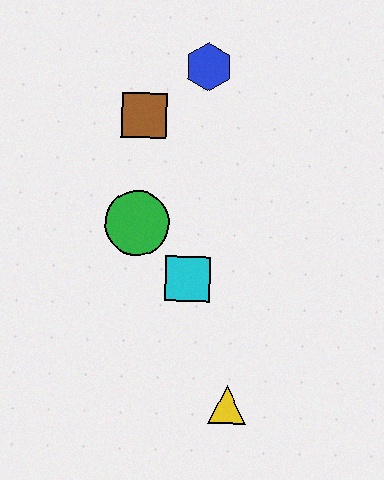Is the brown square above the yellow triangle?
Yes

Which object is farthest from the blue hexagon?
The yellow triangle is farthest from the blue hexagon.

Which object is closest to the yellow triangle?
The cyan square is closest to the yellow triangle.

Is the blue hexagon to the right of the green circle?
Yes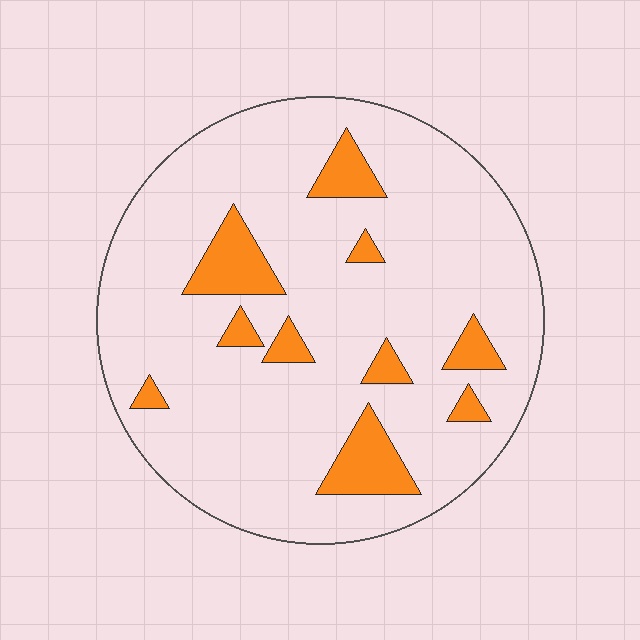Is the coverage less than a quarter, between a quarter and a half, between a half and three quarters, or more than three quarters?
Less than a quarter.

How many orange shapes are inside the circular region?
10.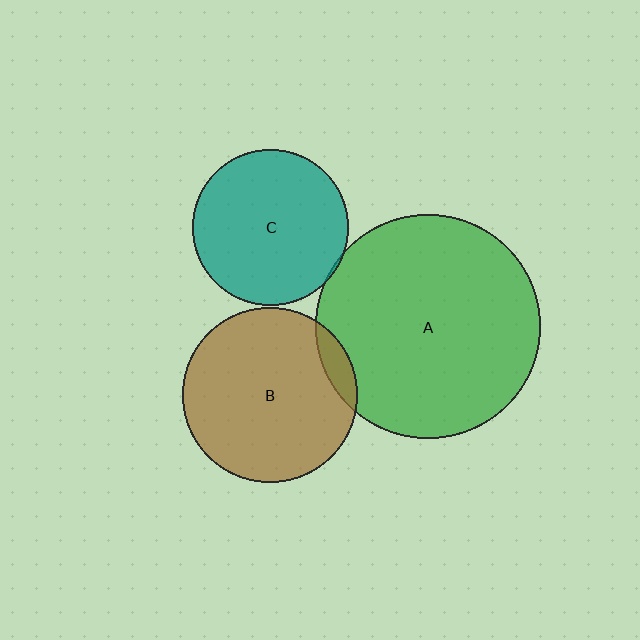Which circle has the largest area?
Circle A (green).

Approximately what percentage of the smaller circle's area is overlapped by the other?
Approximately 10%.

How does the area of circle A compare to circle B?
Approximately 1.6 times.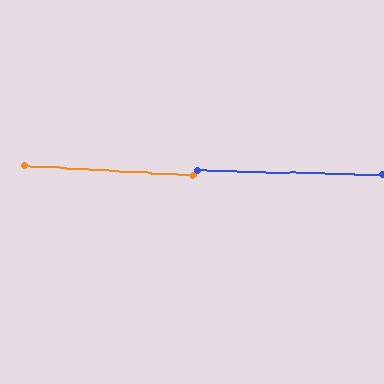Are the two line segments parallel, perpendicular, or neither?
Parallel — their directions differ by only 1.9°.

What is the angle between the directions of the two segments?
Approximately 2 degrees.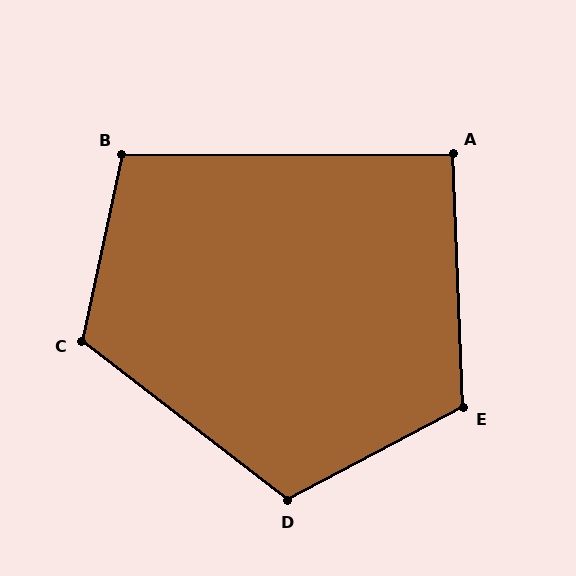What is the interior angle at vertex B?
Approximately 102 degrees (obtuse).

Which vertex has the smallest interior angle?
A, at approximately 92 degrees.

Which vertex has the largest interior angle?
C, at approximately 116 degrees.